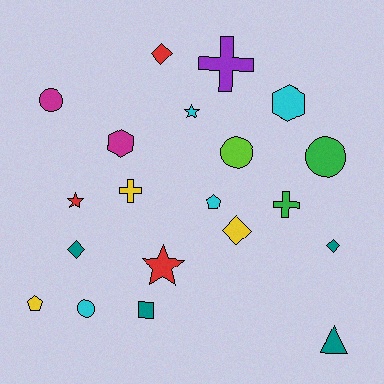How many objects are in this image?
There are 20 objects.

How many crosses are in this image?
There are 3 crosses.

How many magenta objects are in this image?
There are 2 magenta objects.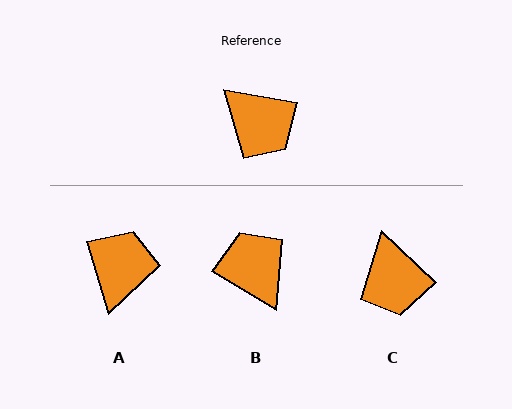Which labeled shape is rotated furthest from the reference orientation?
B, about 159 degrees away.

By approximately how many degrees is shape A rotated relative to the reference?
Approximately 117 degrees counter-clockwise.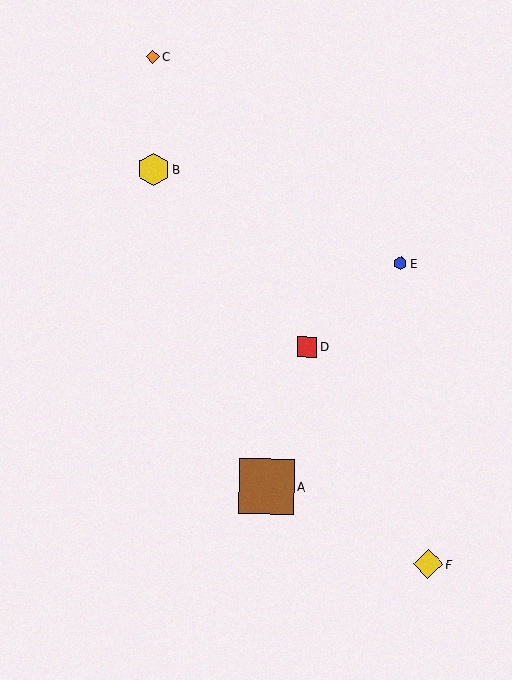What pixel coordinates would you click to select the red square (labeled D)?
Click at (307, 347) to select the red square D.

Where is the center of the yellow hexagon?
The center of the yellow hexagon is at (153, 169).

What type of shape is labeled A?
Shape A is a brown square.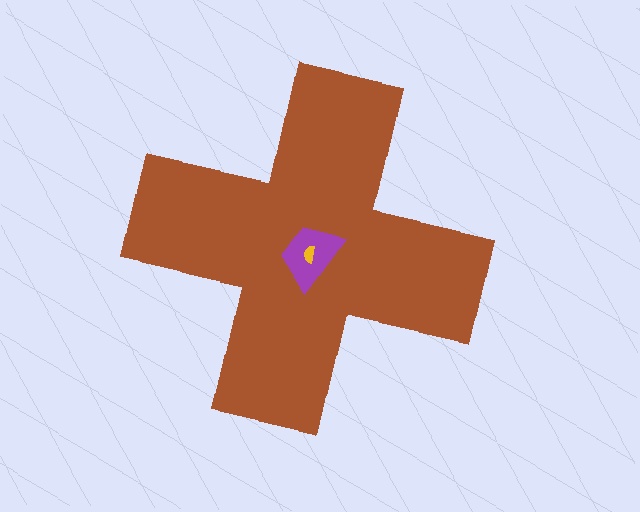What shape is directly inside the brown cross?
The purple trapezoid.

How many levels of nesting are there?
3.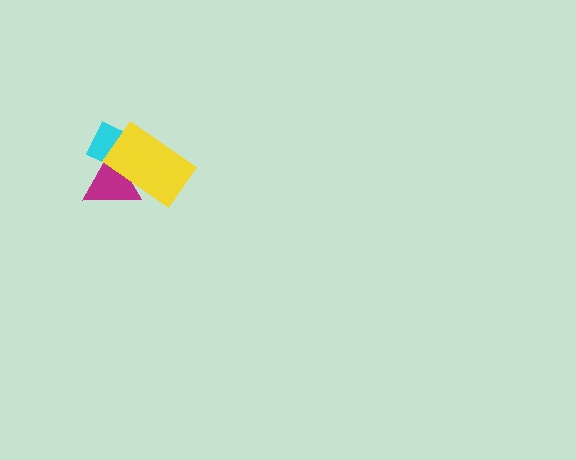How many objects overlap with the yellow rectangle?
2 objects overlap with the yellow rectangle.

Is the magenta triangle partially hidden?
Yes, it is partially covered by another shape.